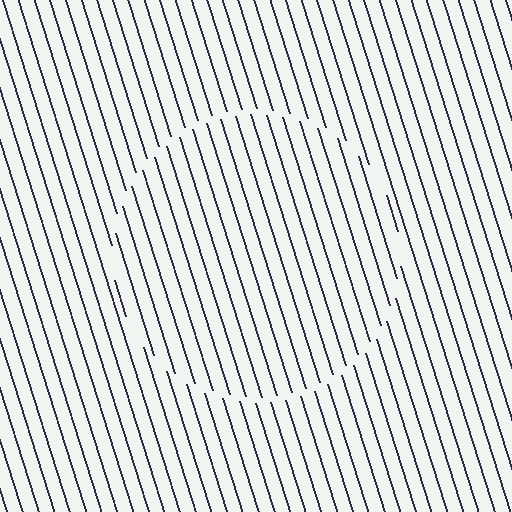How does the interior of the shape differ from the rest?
The interior of the shape contains the same grating, shifted by half a period — the contour is defined by the phase discontinuity where line-ends from the inner and outer gratings abut.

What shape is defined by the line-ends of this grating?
An illusory circle. The interior of the shape contains the same grating, shifted by half a period — the contour is defined by the phase discontinuity where line-ends from the inner and outer gratings abut.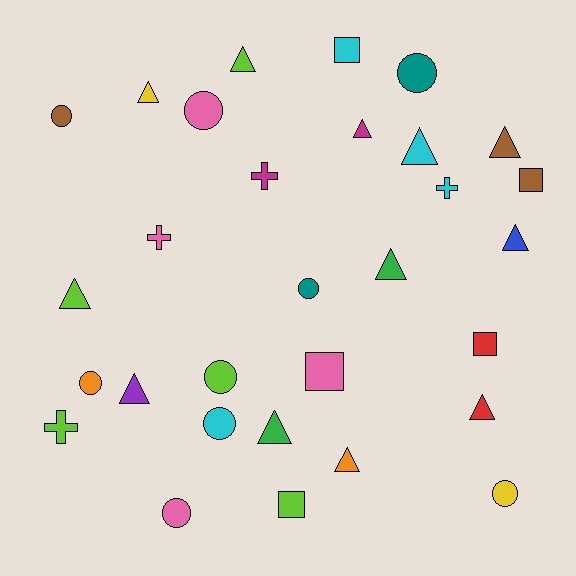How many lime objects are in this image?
There are 5 lime objects.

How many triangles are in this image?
There are 12 triangles.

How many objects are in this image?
There are 30 objects.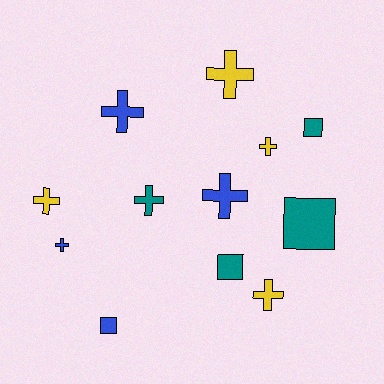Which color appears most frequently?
Yellow, with 4 objects.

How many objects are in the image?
There are 12 objects.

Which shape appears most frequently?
Cross, with 8 objects.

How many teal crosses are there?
There is 1 teal cross.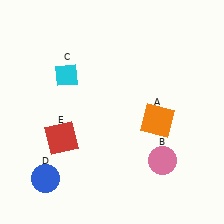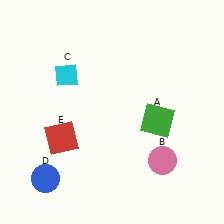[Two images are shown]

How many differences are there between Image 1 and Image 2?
There is 1 difference between the two images.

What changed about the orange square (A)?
In Image 1, A is orange. In Image 2, it changed to green.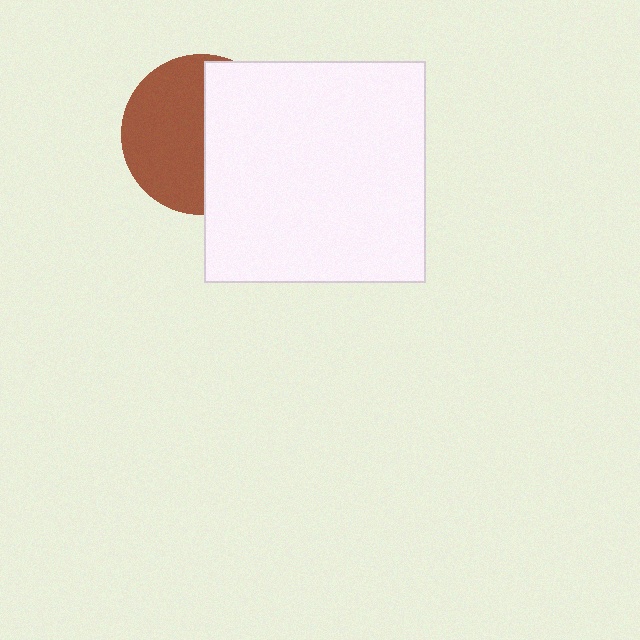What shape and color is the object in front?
The object in front is a white square.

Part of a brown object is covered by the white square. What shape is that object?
It is a circle.